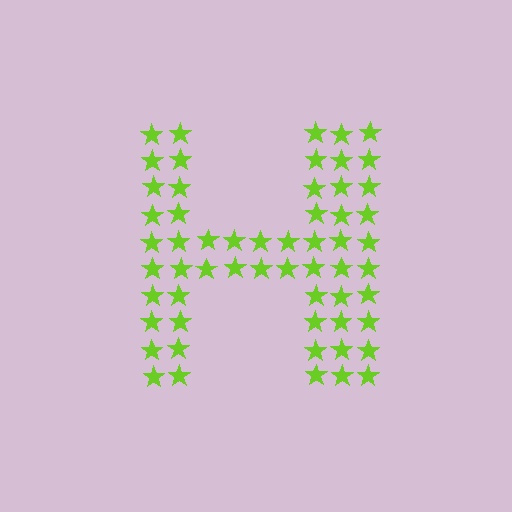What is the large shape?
The large shape is the letter H.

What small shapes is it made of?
It is made of small stars.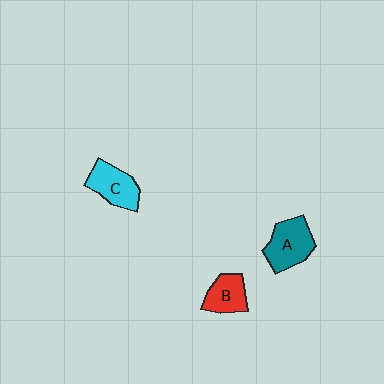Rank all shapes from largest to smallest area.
From largest to smallest: A (teal), C (cyan), B (red).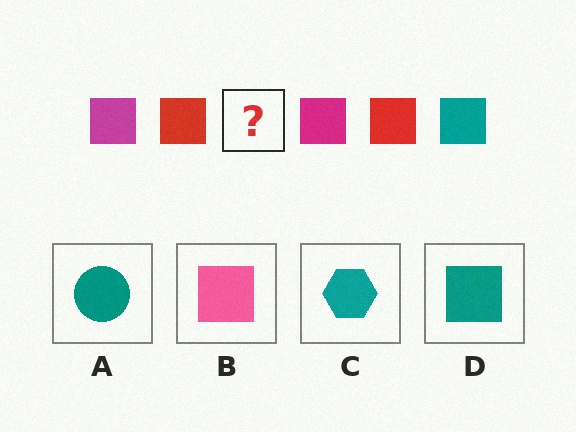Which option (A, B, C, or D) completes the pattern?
D.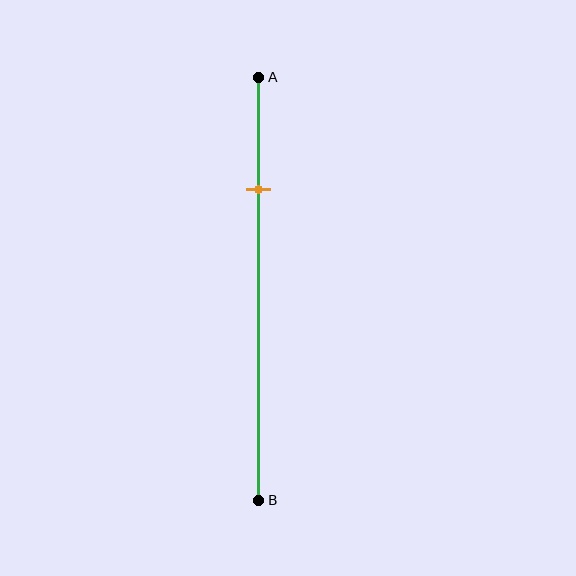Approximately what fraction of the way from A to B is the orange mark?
The orange mark is approximately 25% of the way from A to B.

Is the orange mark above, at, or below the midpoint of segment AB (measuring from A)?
The orange mark is above the midpoint of segment AB.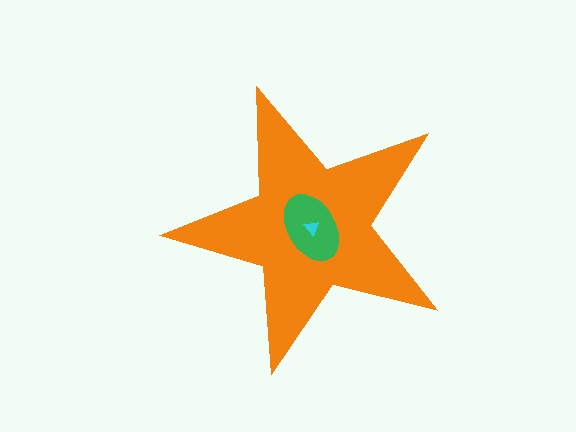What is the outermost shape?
The orange star.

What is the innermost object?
The cyan triangle.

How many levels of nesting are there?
3.